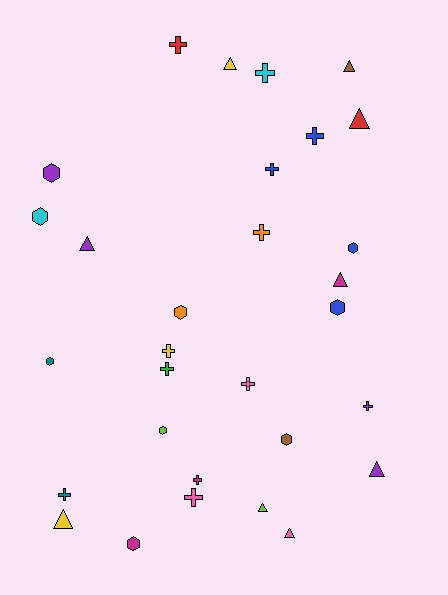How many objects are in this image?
There are 30 objects.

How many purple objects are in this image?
There are 4 purple objects.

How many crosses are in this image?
There are 12 crosses.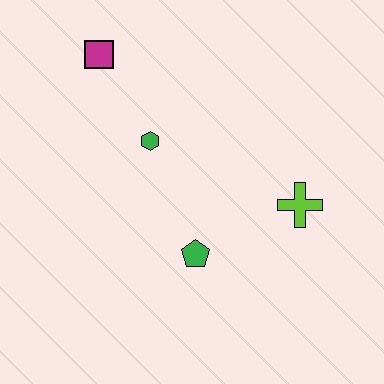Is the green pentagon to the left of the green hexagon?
No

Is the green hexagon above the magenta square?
No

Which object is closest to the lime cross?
The green pentagon is closest to the lime cross.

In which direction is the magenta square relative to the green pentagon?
The magenta square is above the green pentagon.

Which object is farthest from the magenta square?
The lime cross is farthest from the magenta square.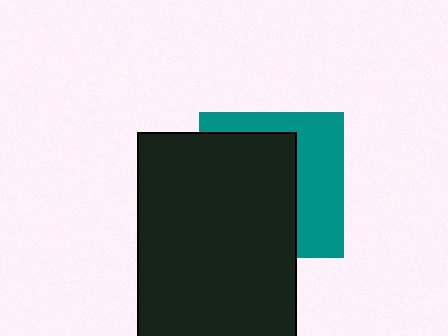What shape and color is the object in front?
The object in front is a black rectangle.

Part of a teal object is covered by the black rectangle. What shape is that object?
It is a square.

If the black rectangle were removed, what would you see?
You would see the complete teal square.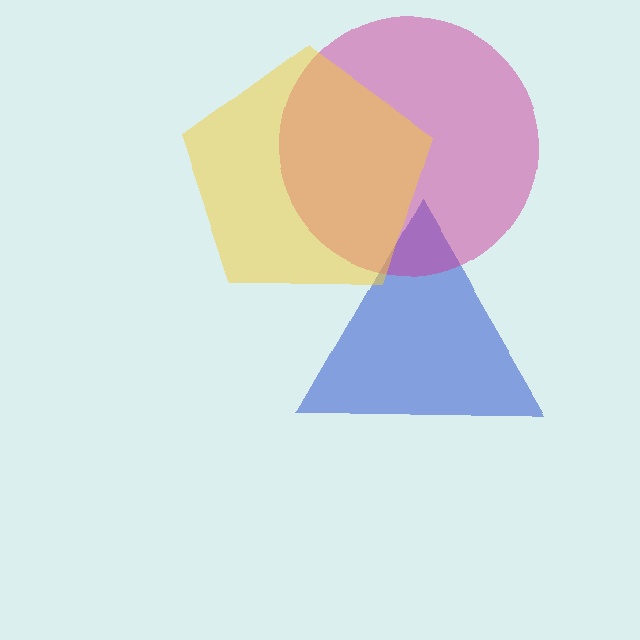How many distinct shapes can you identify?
There are 3 distinct shapes: a blue triangle, a magenta circle, a yellow pentagon.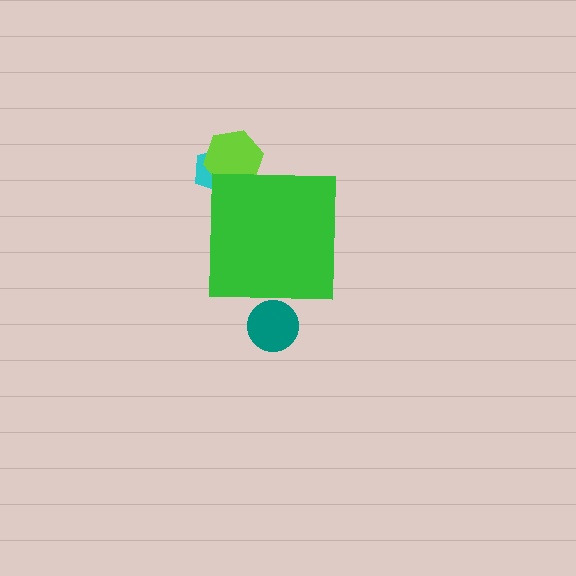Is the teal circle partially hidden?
Yes, the teal circle is partially hidden behind the green square.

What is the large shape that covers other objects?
A green square.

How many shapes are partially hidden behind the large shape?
3 shapes are partially hidden.